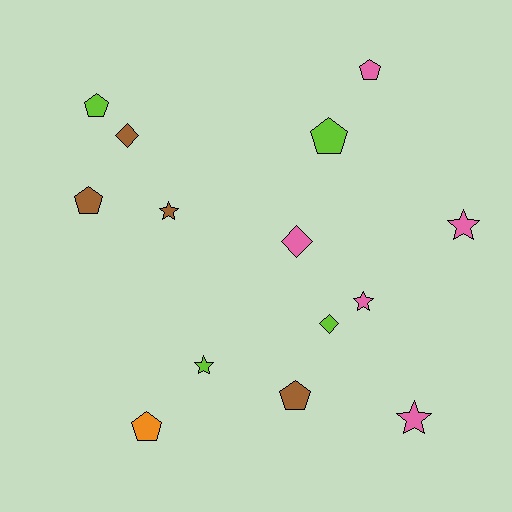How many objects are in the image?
There are 14 objects.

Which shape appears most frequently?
Pentagon, with 6 objects.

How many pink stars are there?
There are 3 pink stars.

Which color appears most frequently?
Pink, with 5 objects.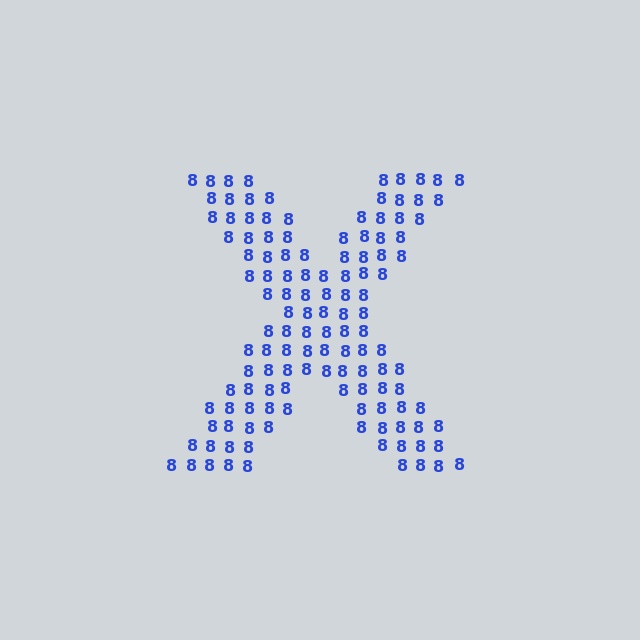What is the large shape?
The large shape is the letter X.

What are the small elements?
The small elements are digit 8's.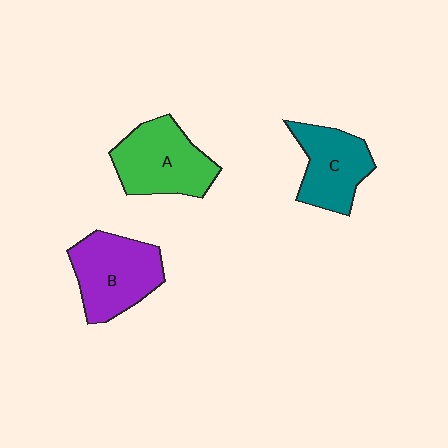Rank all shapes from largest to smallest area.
From largest to smallest: B (purple), A (green), C (teal).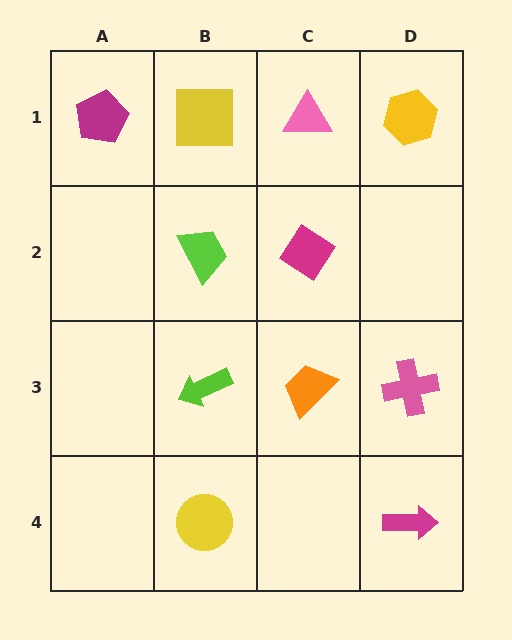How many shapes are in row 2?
2 shapes.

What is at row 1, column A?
A magenta pentagon.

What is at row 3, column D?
A pink cross.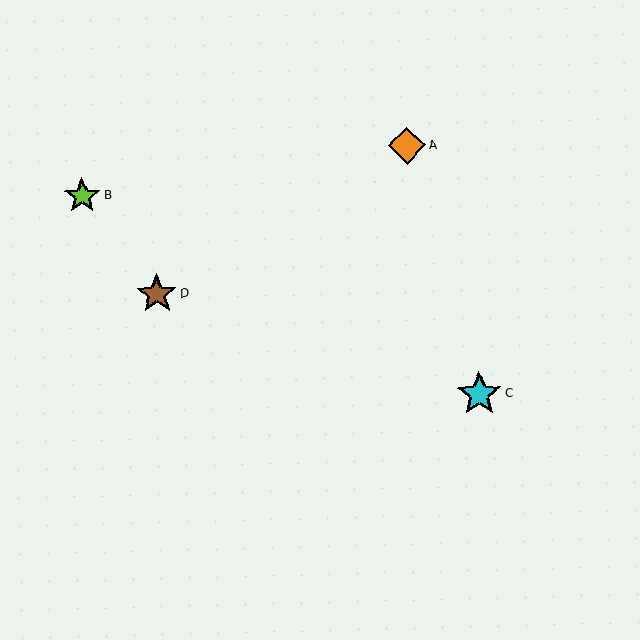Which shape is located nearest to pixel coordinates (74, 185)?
The lime star (labeled B) at (82, 196) is nearest to that location.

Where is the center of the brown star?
The center of the brown star is at (157, 294).